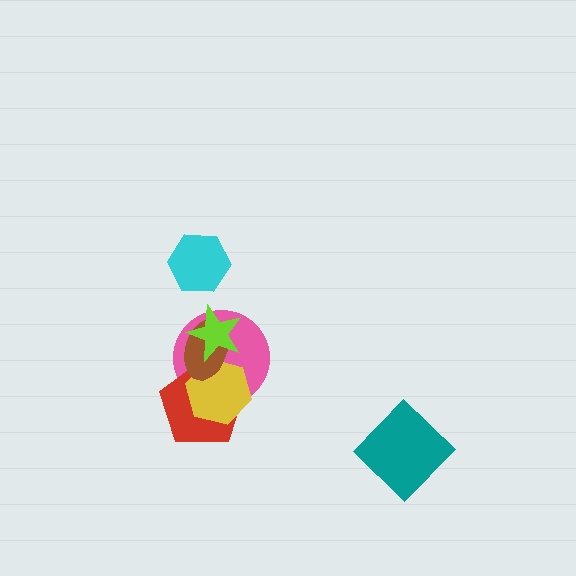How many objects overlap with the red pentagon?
3 objects overlap with the red pentagon.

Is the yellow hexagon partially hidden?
Yes, it is partially covered by another shape.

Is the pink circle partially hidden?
Yes, it is partially covered by another shape.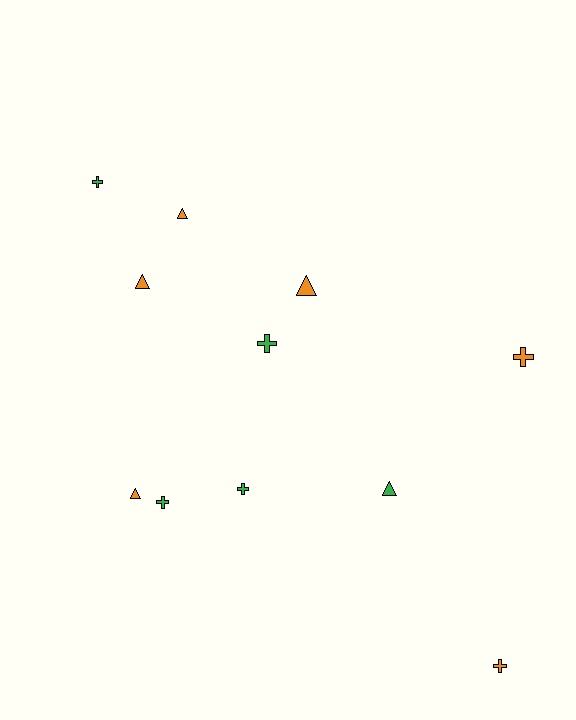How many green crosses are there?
There are 4 green crosses.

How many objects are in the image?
There are 11 objects.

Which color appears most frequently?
Orange, with 6 objects.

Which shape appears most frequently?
Cross, with 6 objects.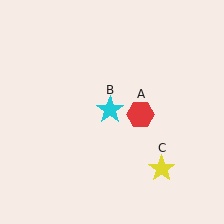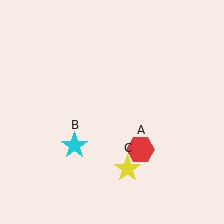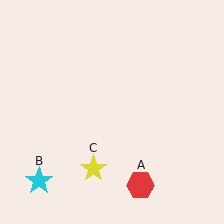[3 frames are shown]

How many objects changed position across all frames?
3 objects changed position: red hexagon (object A), cyan star (object B), yellow star (object C).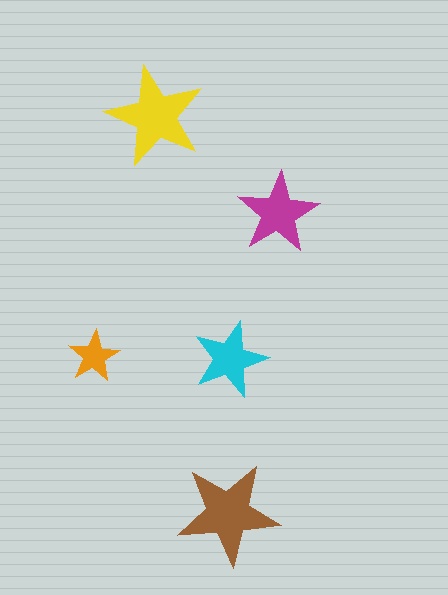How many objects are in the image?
There are 5 objects in the image.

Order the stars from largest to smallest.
the brown one, the yellow one, the magenta one, the cyan one, the orange one.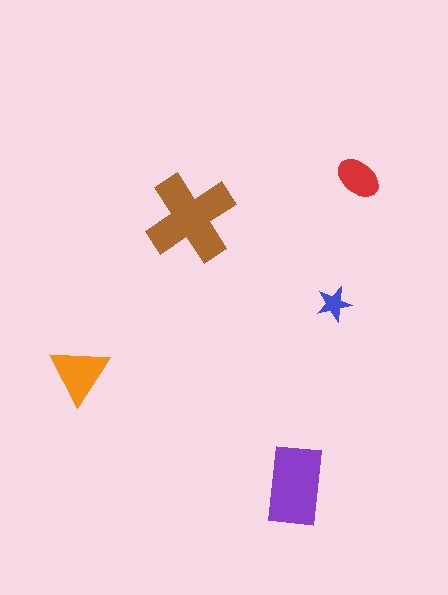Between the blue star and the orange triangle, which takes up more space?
The orange triangle.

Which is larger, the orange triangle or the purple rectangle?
The purple rectangle.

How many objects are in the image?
There are 5 objects in the image.